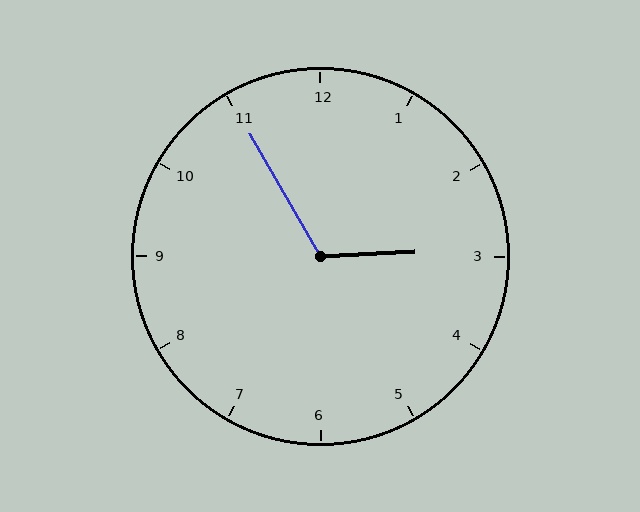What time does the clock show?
2:55.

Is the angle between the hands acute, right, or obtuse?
It is obtuse.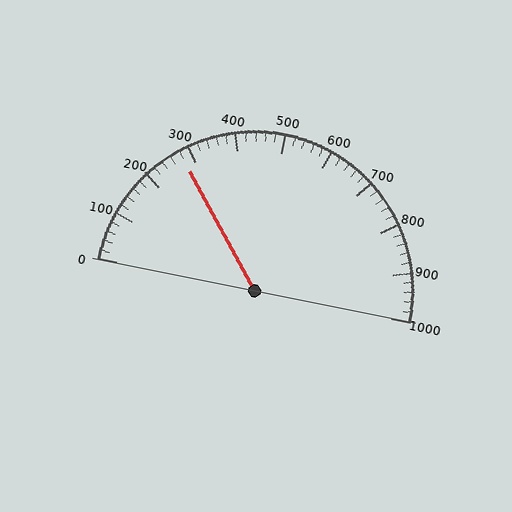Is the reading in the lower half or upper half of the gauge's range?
The reading is in the lower half of the range (0 to 1000).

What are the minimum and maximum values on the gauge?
The gauge ranges from 0 to 1000.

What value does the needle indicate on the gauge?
The needle indicates approximately 280.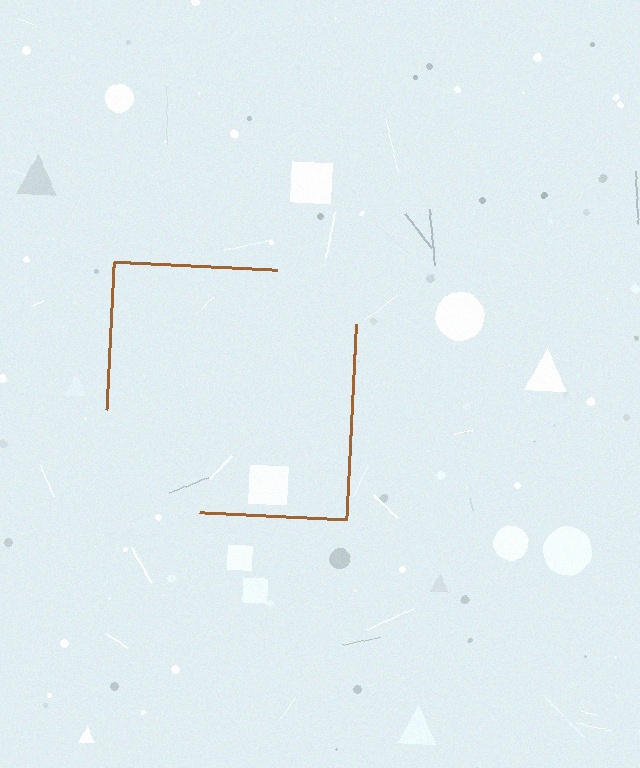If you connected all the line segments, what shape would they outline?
They would outline a square.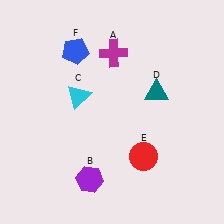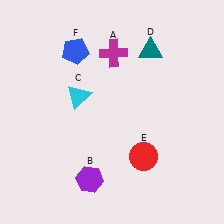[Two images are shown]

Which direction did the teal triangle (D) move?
The teal triangle (D) moved up.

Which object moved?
The teal triangle (D) moved up.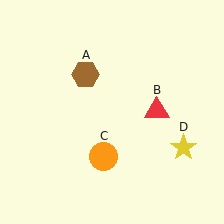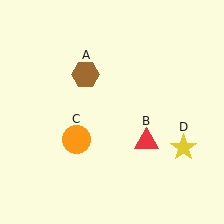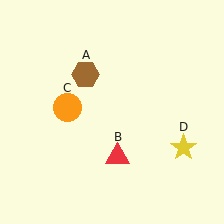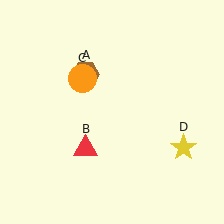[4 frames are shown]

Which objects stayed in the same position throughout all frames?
Brown hexagon (object A) and yellow star (object D) remained stationary.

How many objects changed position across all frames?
2 objects changed position: red triangle (object B), orange circle (object C).